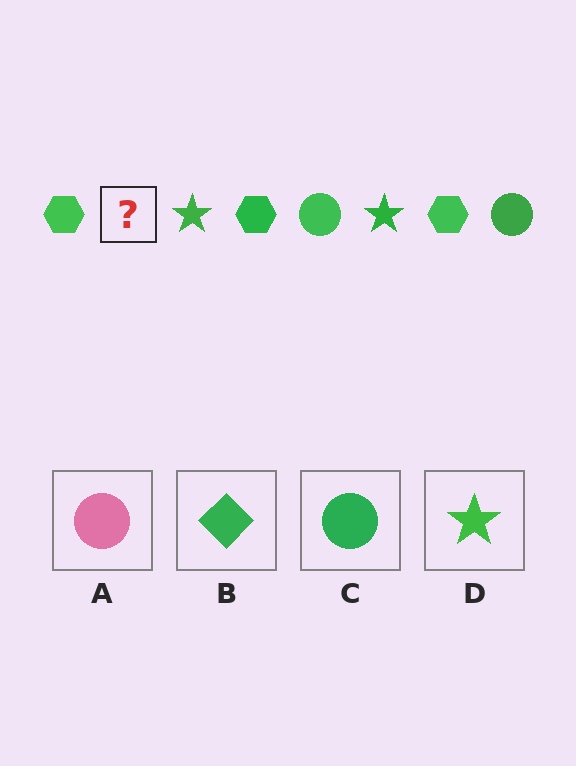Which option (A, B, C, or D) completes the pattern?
C.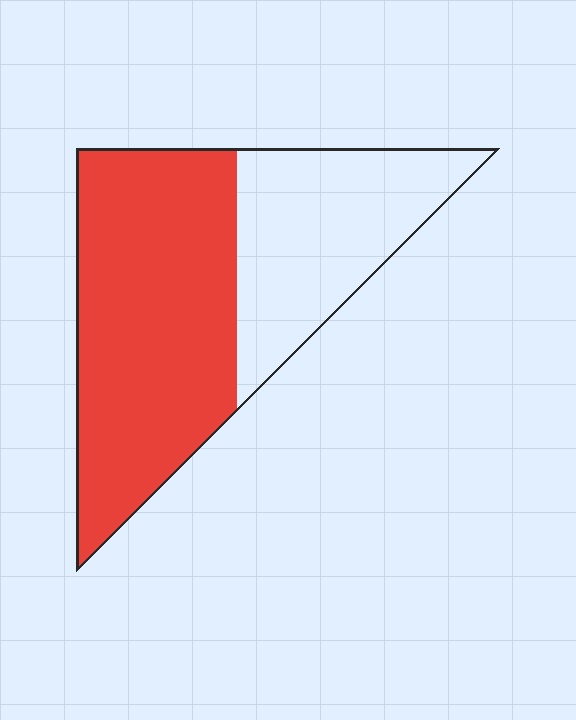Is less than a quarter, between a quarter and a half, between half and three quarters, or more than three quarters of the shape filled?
Between half and three quarters.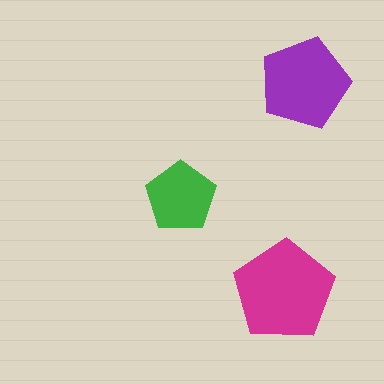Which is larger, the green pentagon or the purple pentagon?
The purple one.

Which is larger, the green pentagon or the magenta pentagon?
The magenta one.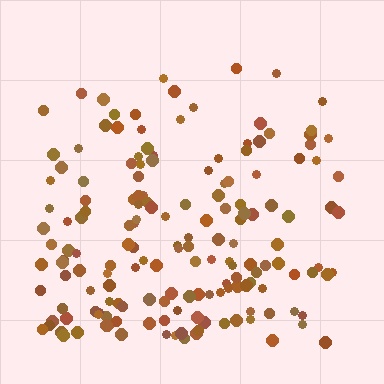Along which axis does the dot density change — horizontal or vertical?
Vertical.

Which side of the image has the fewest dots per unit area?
The top.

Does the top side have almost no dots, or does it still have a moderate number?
Still a moderate number, just noticeably fewer than the bottom.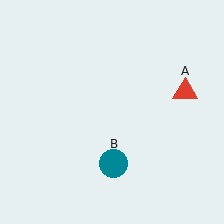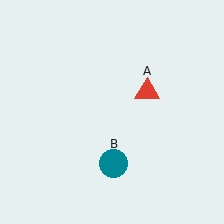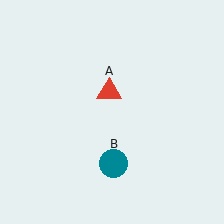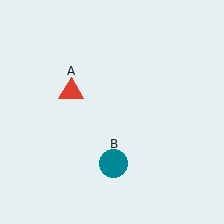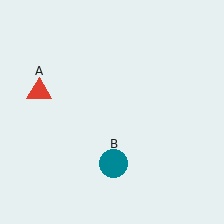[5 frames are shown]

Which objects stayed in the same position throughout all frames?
Teal circle (object B) remained stationary.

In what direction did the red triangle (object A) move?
The red triangle (object A) moved left.